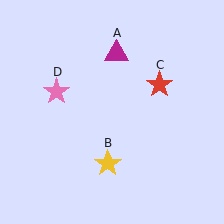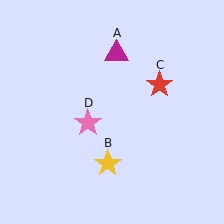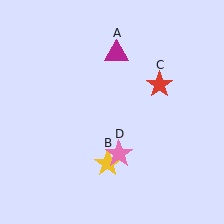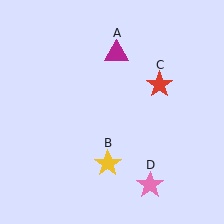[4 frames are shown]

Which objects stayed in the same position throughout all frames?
Magenta triangle (object A) and yellow star (object B) and red star (object C) remained stationary.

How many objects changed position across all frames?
1 object changed position: pink star (object D).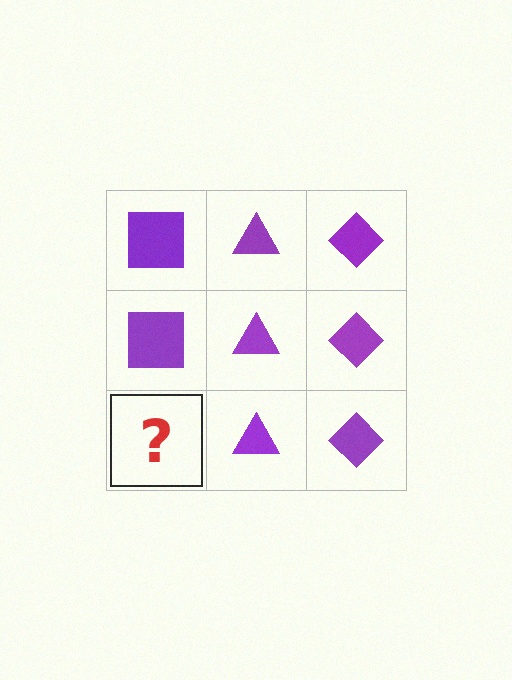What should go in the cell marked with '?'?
The missing cell should contain a purple square.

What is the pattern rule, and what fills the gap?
The rule is that each column has a consistent shape. The gap should be filled with a purple square.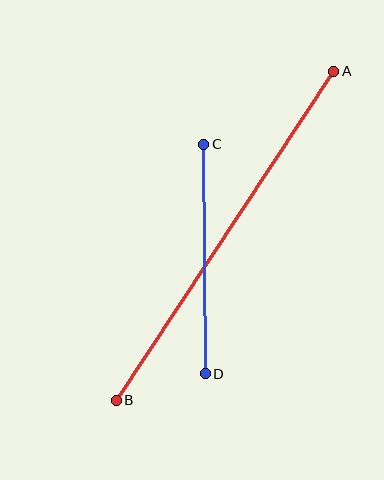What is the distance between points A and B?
The distance is approximately 394 pixels.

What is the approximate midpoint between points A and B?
The midpoint is at approximately (225, 236) pixels.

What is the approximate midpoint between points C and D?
The midpoint is at approximately (205, 259) pixels.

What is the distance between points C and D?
The distance is approximately 229 pixels.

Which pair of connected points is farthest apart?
Points A and B are farthest apart.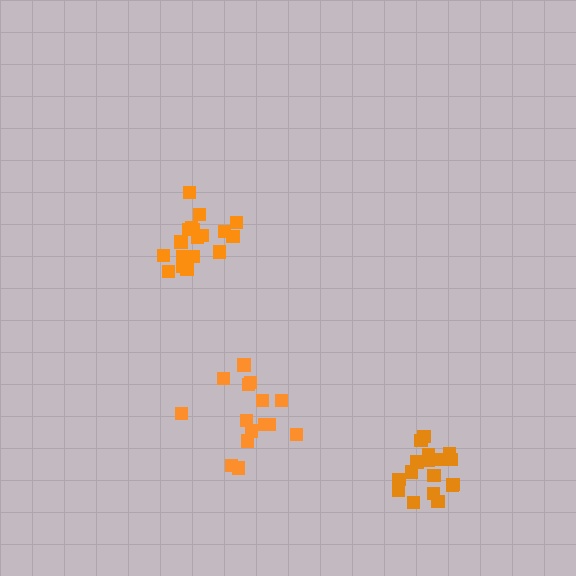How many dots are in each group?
Group 1: 15 dots, Group 2: 19 dots, Group 3: 17 dots (51 total).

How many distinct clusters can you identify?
There are 3 distinct clusters.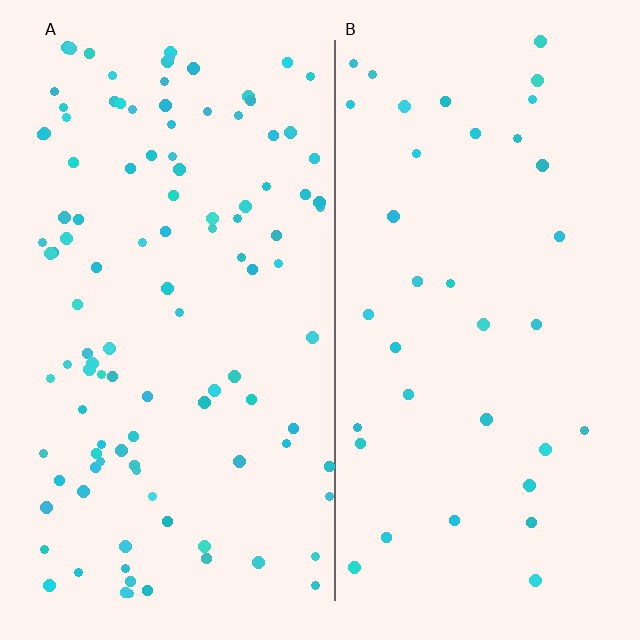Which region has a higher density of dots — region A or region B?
A (the left).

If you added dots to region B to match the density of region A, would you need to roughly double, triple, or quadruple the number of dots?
Approximately triple.